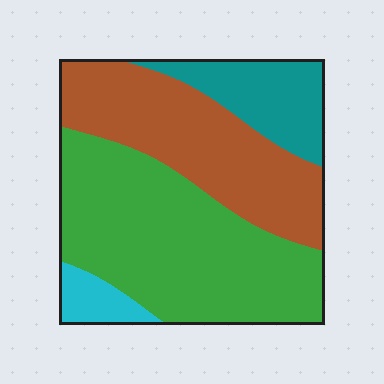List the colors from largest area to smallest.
From largest to smallest: green, brown, teal, cyan.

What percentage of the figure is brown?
Brown takes up about one third (1/3) of the figure.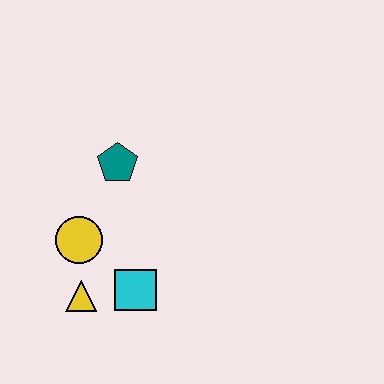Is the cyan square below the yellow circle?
Yes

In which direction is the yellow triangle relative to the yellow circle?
The yellow triangle is below the yellow circle.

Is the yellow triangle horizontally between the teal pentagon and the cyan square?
No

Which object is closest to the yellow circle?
The yellow triangle is closest to the yellow circle.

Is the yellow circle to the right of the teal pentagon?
No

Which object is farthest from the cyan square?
The teal pentagon is farthest from the cyan square.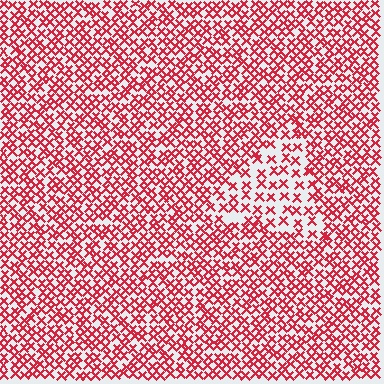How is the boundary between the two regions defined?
The boundary is defined by a change in element density (approximately 1.9x ratio). All elements are the same color, size, and shape.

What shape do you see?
I see a triangle.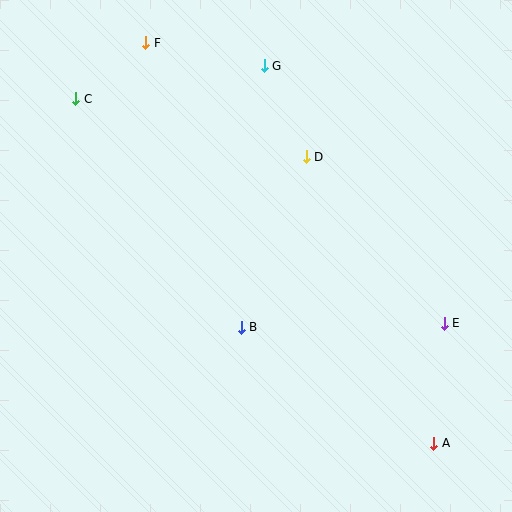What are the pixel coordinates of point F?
Point F is at (146, 43).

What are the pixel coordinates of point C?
Point C is at (76, 99).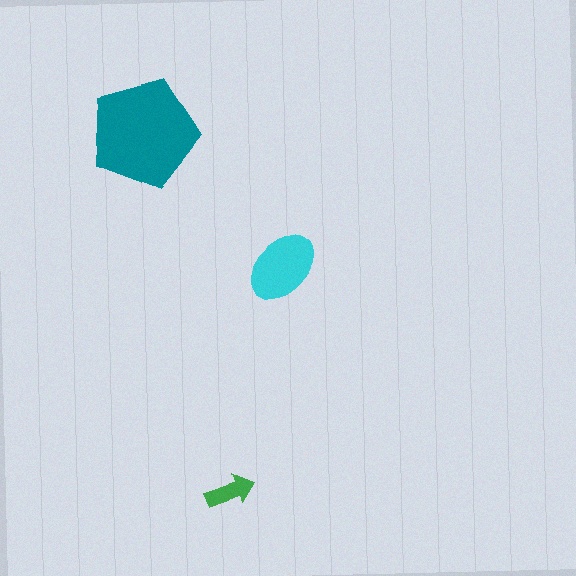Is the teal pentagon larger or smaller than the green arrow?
Larger.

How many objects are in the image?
There are 3 objects in the image.